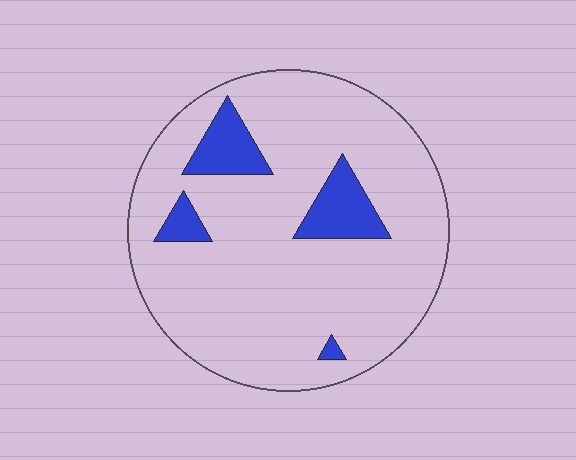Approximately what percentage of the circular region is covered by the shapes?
Approximately 10%.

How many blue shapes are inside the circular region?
4.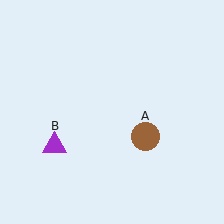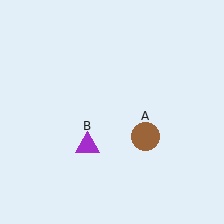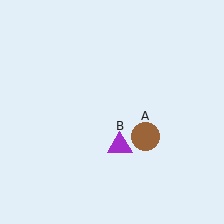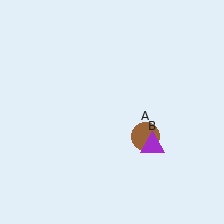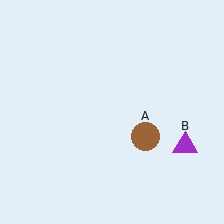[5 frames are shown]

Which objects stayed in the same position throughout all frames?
Brown circle (object A) remained stationary.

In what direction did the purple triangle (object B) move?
The purple triangle (object B) moved right.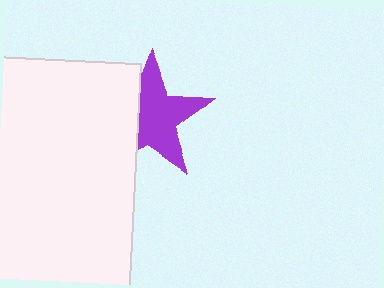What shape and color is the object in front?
The object in front is a white rectangle.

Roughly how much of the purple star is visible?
Most of it is visible (roughly 66%).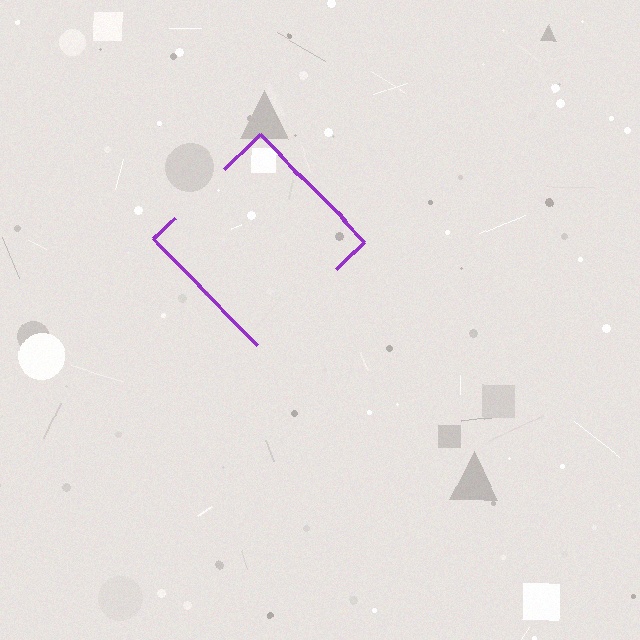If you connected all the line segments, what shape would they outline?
They would outline a diamond.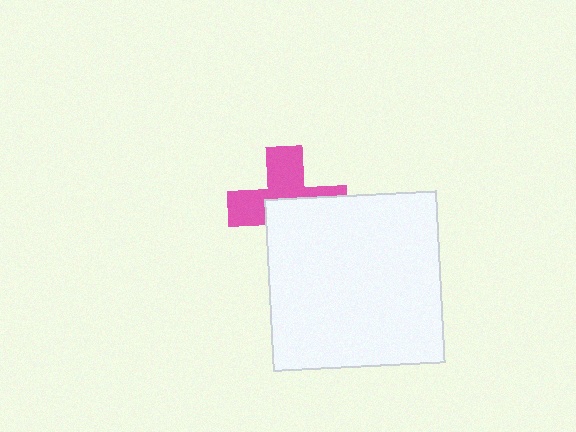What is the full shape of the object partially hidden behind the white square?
The partially hidden object is a pink cross.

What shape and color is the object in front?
The object in front is a white square.